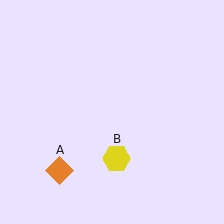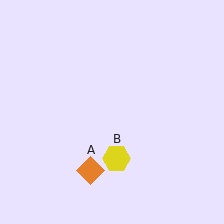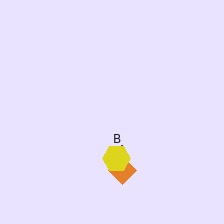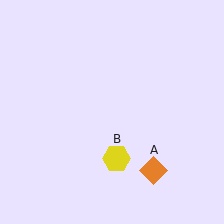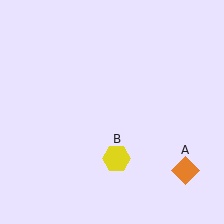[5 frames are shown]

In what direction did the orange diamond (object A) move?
The orange diamond (object A) moved right.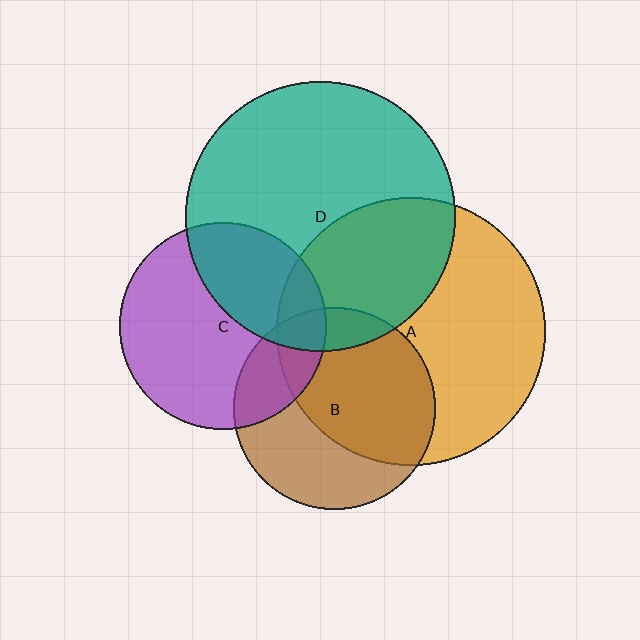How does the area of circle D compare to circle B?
Approximately 1.8 times.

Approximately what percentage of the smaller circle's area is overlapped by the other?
Approximately 35%.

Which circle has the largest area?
Circle D (teal).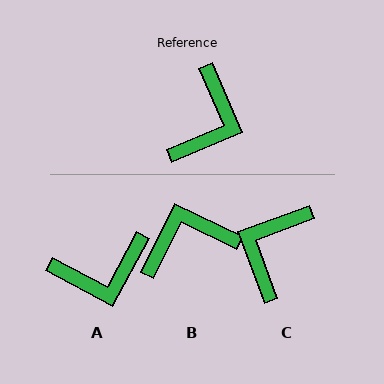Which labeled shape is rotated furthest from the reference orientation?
C, about 177 degrees away.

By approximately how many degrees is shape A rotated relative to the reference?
Approximately 51 degrees clockwise.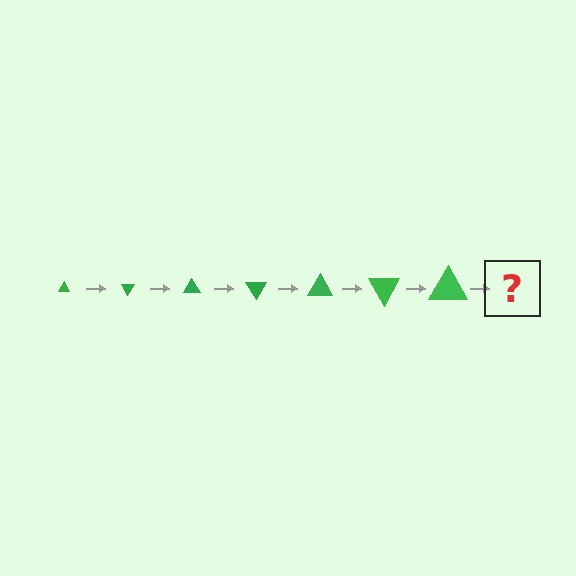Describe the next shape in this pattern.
It should be a triangle, larger than the previous one and rotated 420 degrees from the start.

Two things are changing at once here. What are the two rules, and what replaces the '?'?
The two rules are that the triangle grows larger each step and it rotates 60 degrees each step. The '?' should be a triangle, larger than the previous one and rotated 420 degrees from the start.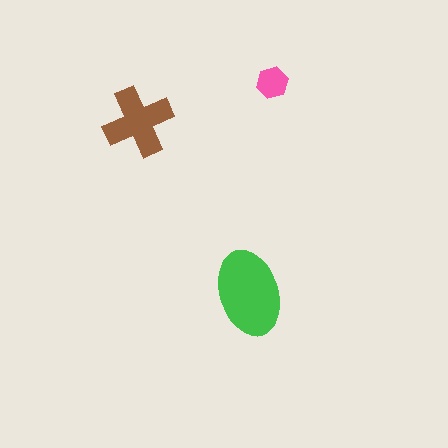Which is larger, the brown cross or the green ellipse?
The green ellipse.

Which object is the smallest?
The pink hexagon.